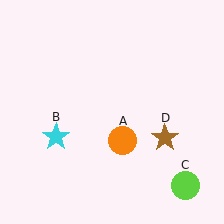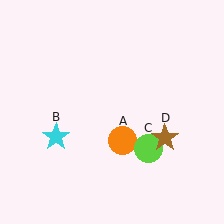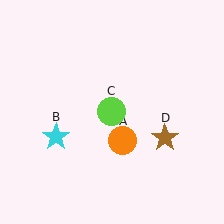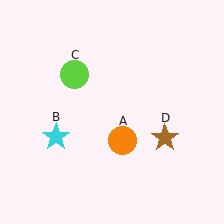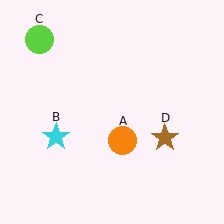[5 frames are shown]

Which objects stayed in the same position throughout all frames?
Orange circle (object A) and cyan star (object B) and brown star (object D) remained stationary.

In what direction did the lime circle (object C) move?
The lime circle (object C) moved up and to the left.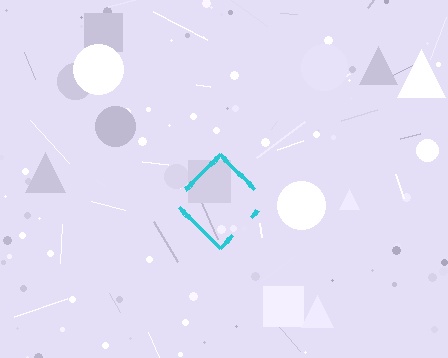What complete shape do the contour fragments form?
The contour fragments form a diamond.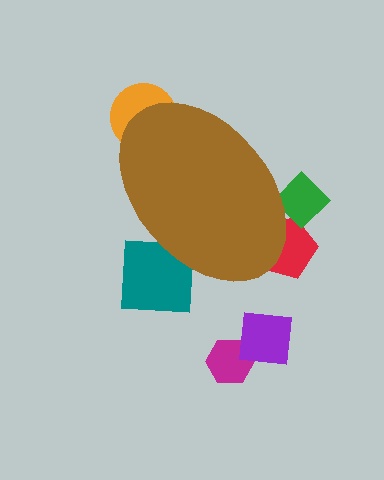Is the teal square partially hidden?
Yes, the teal square is partially hidden behind the brown ellipse.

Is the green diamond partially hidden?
Yes, the green diamond is partially hidden behind the brown ellipse.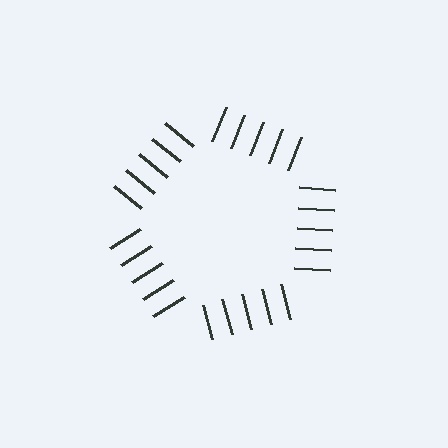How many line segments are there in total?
25 — 5 along each of the 5 edges.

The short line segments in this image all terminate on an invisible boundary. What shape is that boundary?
An illusory pentagon — the line segments terminate on its edges but no continuous stroke is drawn.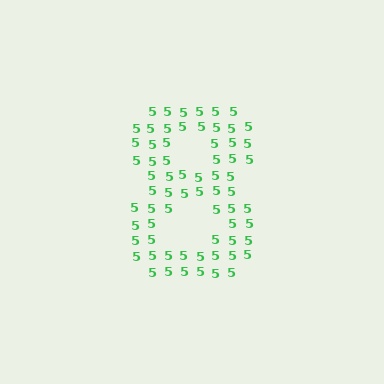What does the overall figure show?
The overall figure shows the digit 8.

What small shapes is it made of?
It is made of small digit 5's.